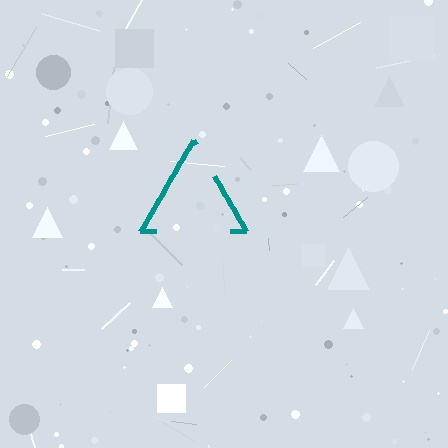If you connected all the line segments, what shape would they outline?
They would outline a triangle.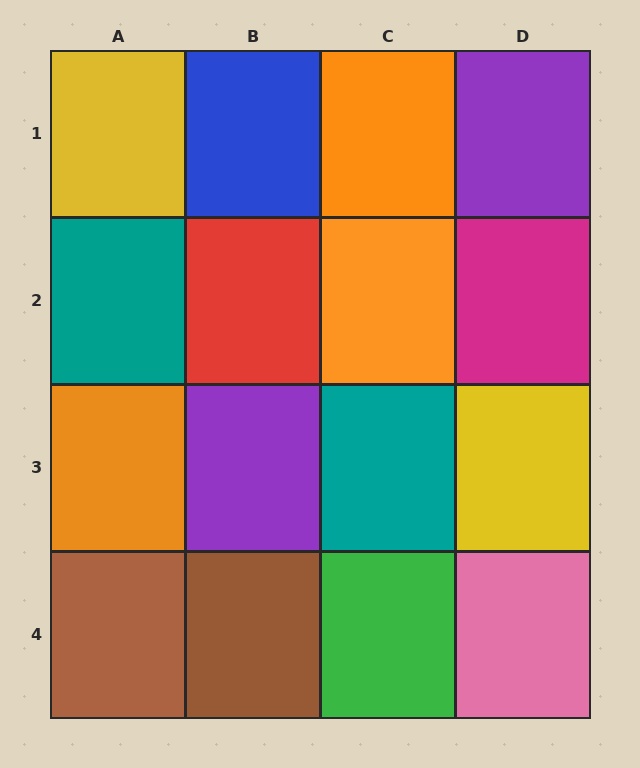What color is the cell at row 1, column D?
Purple.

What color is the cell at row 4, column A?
Brown.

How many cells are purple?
2 cells are purple.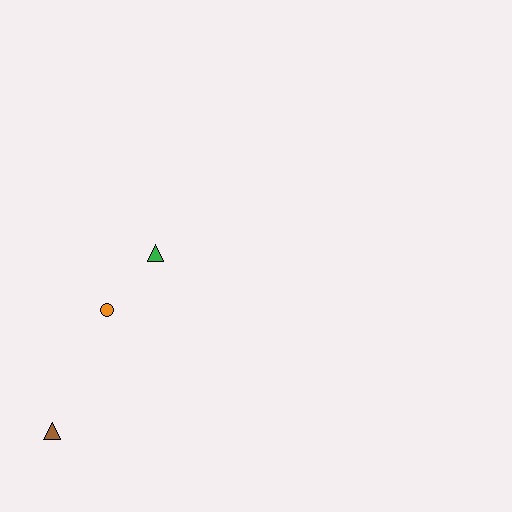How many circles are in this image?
There is 1 circle.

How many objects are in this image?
There are 3 objects.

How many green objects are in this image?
There is 1 green object.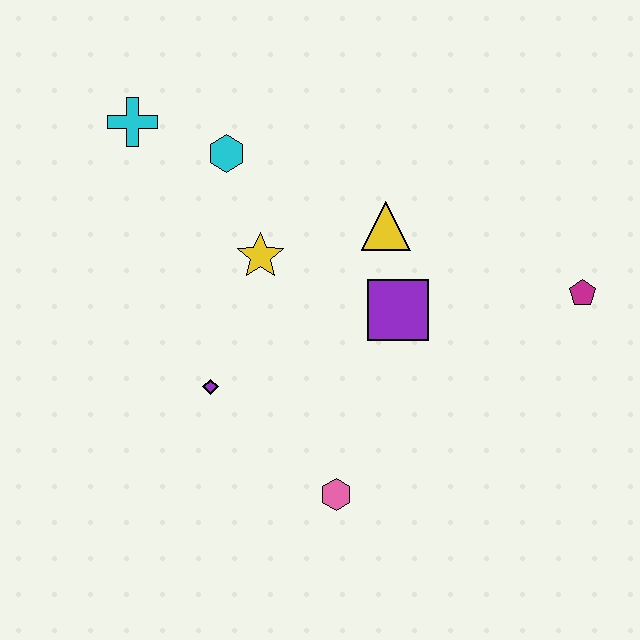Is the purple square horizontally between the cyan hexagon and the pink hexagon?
No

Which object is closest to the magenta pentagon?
The purple square is closest to the magenta pentagon.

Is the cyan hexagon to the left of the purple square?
Yes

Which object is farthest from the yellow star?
The magenta pentagon is farthest from the yellow star.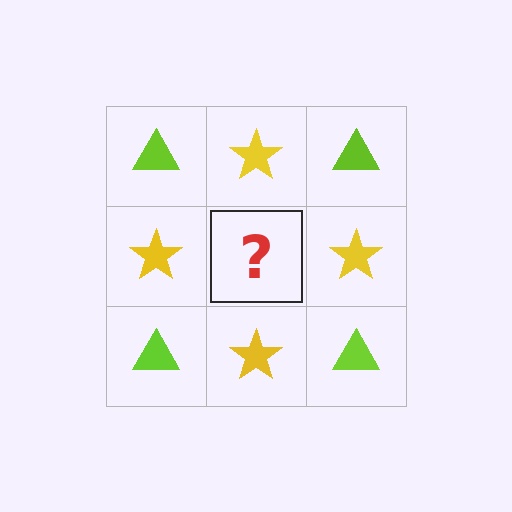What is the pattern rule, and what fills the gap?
The rule is that it alternates lime triangle and yellow star in a checkerboard pattern. The gap should be filled with a lime triangle.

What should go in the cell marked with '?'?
The missing cell should contain a lime triangle.